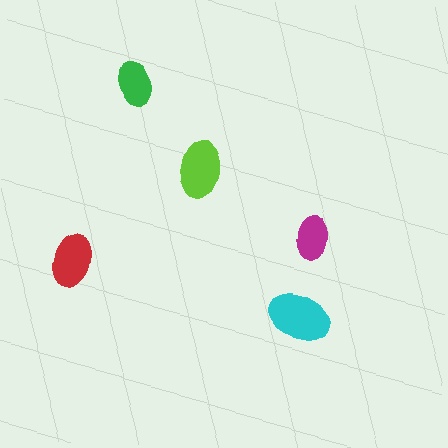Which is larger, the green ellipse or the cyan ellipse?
The cyan one.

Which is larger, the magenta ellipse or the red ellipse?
The red one.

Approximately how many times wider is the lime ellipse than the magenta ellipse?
About 1.5 times wider.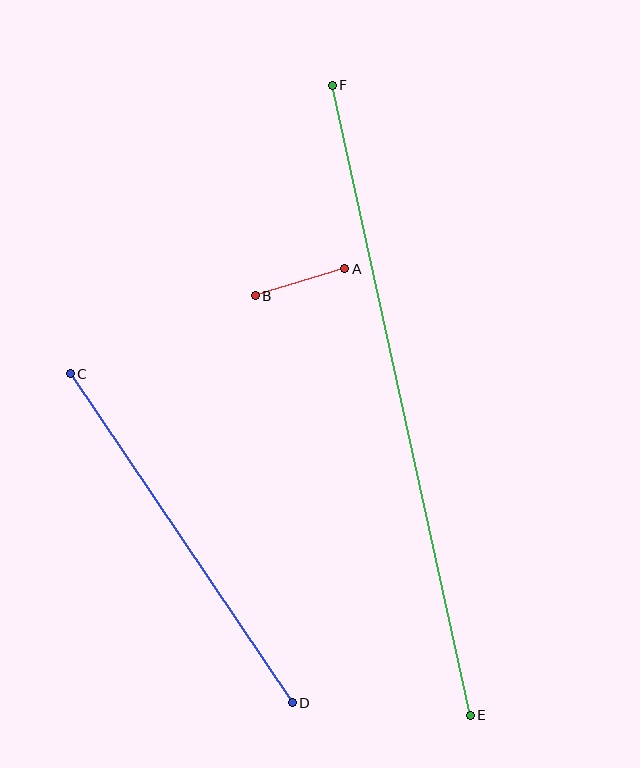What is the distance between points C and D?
The distance is approximately 397 pixels.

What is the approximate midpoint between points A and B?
The midpoint is at approximately (300, 282) pixels.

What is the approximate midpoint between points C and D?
The midpoint is at approximately (181, 538) pixels.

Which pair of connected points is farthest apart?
Points E and F are farthest apart.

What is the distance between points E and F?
The distance is approximately 645 pixels.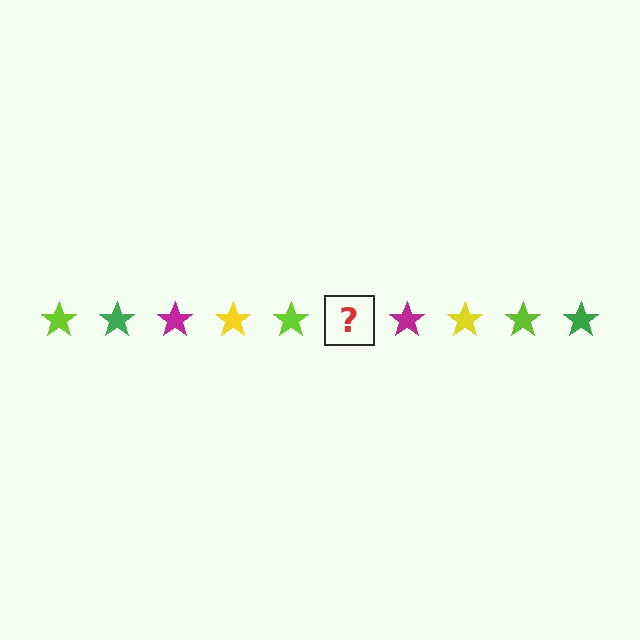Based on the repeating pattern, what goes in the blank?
The blank should be a green star.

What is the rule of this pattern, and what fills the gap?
The rule is that the pattern cycles through lime, green, magenta, yellow stars. The gap should be filled with a green star.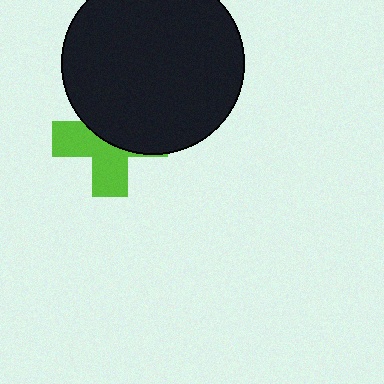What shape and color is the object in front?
The object in front is a black circle.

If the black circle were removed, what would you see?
You would see the complete lime cross.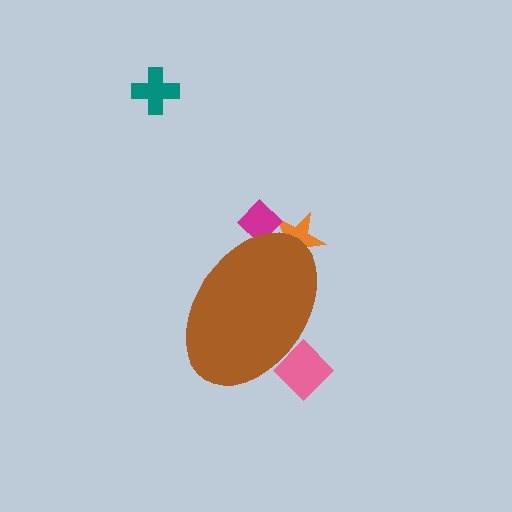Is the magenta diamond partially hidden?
Yes, the magenta diamond is partially hidden behind the brown ellipse.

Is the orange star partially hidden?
Yes, the orange star is partially hidden behind the brown ellipse.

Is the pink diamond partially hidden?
Yes, the pink diamond is partially hidden behind the brown ellipse.